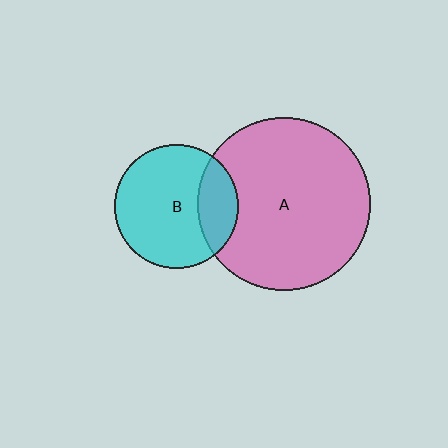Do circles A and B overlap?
Yes.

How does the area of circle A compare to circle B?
Approximately 1.9 times.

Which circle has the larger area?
Circle A (pink).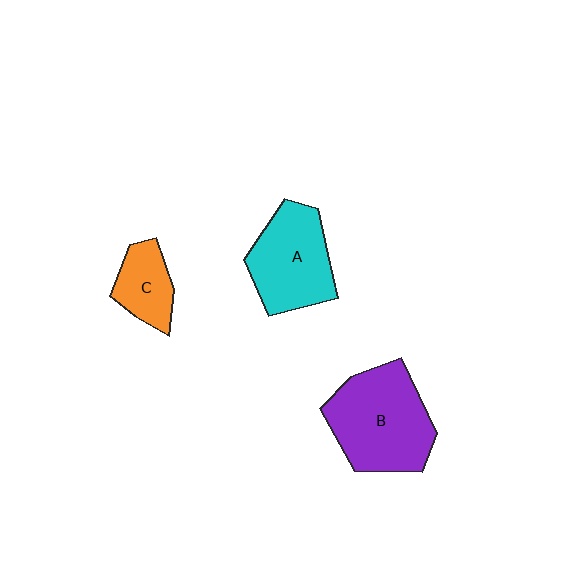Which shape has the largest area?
Shape B (purple).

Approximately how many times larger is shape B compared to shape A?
Approximately 1.2 times.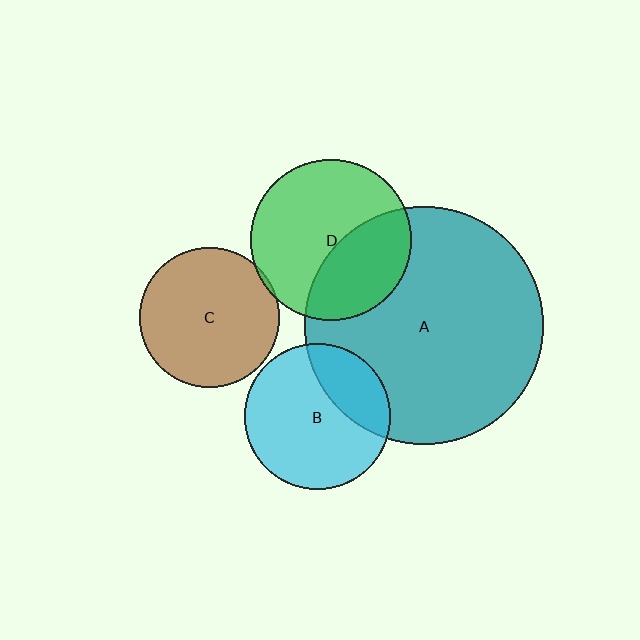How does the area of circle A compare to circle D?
Approximately 2.2 times.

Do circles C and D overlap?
Yes.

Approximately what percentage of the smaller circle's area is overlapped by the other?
Approximately 5%.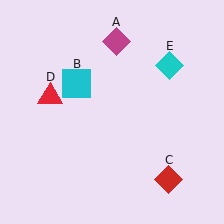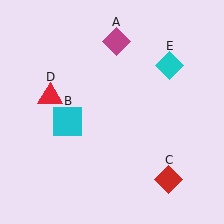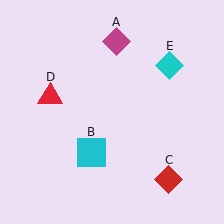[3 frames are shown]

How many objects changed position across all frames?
1 object changed position: cyan square (object B).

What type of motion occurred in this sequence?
The cyan square (object B) rotated counterclockwise around the center of the scene.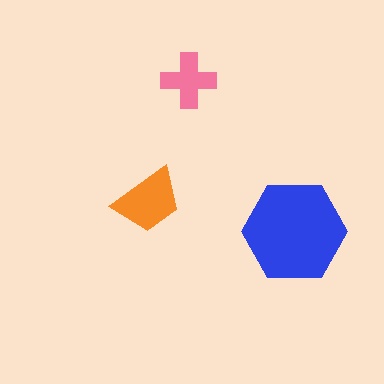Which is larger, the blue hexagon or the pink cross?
The blue hexagon.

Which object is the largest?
The blue hexagon.